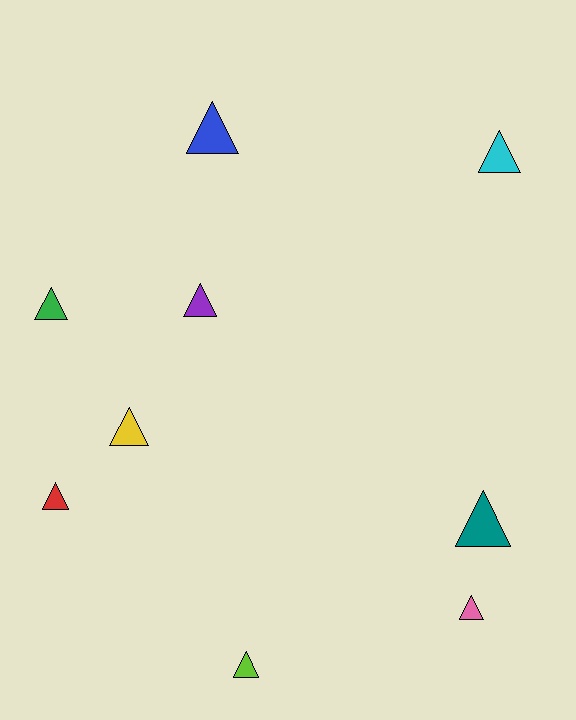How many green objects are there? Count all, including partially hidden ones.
There is 1 green object.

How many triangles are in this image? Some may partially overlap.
There are 9 triangles.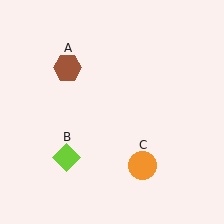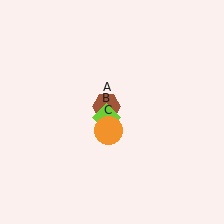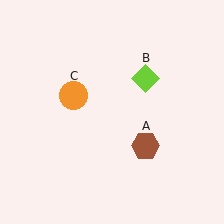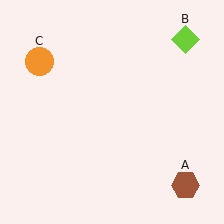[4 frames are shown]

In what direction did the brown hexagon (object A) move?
The brown hexagon (object A) moved down and to the right.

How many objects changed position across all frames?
3 objects changed position: brown hexagon (object A), lime diamond (object B), orange circle (object C).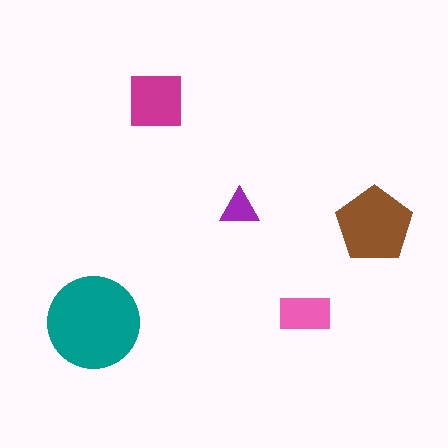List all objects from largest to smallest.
The teal circle, the brown pentagon, the magenta square, the pink rectangle, the purple triangle.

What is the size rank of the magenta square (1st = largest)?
3rd.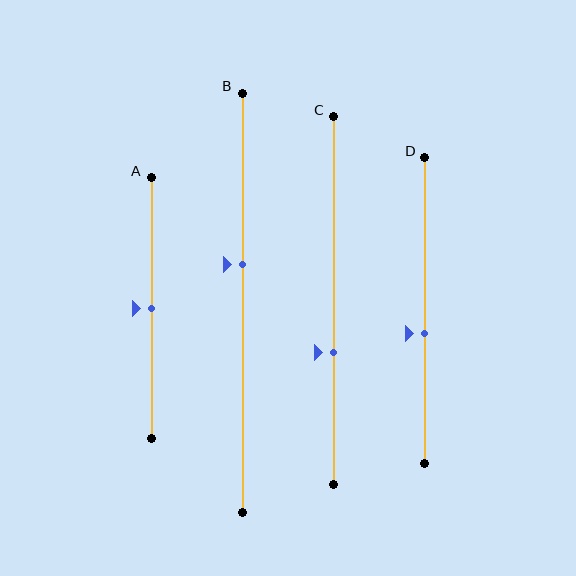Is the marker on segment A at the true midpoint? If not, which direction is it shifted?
Yes, the marker on segment A is at the true midpoint.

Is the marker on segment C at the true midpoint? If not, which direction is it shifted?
No, the marker on segment C is shifted downward by about 14% of the segment length.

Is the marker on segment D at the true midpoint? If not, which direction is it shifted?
No, the marker on segment D is shifted downward by about 7% of the segment length.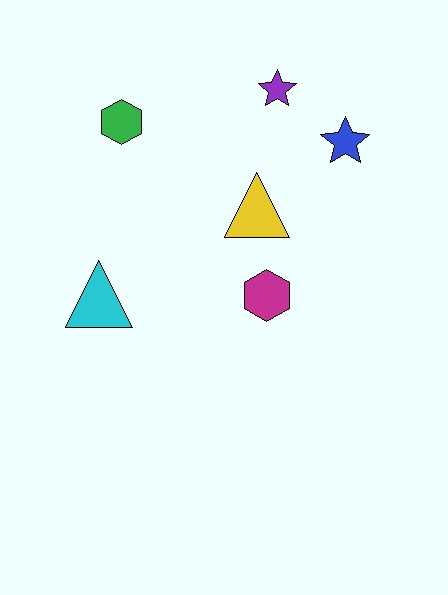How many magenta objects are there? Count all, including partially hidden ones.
There is 1 magenta object.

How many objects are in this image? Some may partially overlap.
There are 6 objects.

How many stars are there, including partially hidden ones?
There are 2 stars.